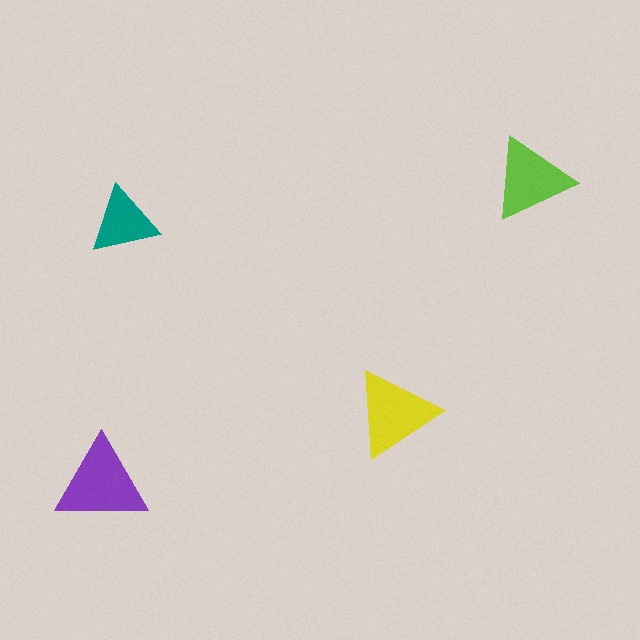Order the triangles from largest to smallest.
the purple one, the yellow one, the lime one, the teal one.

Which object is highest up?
The lime triangle is topmost.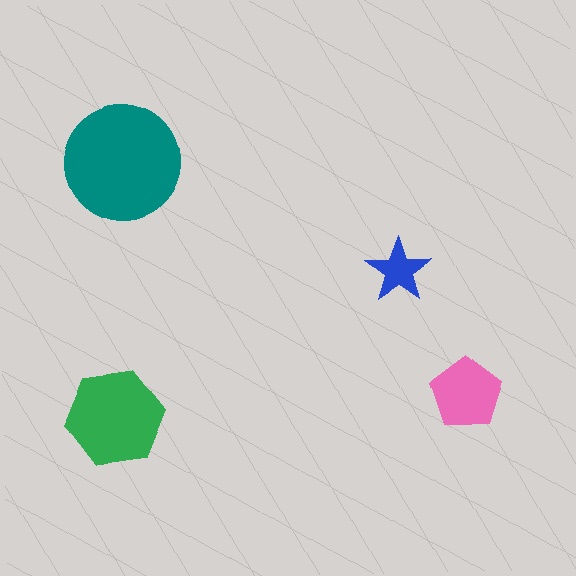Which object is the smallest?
The blue star.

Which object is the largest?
The teal circle.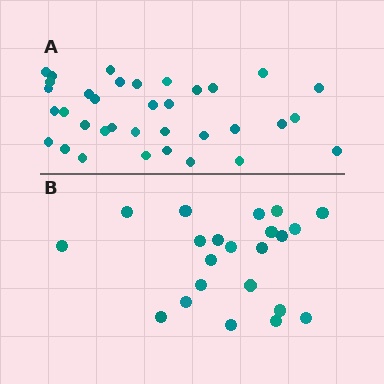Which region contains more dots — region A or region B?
Region A (the top region) has more dots.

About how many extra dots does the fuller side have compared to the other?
Region A has approximately 15 more dots than region B.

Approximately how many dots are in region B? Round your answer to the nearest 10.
About 20 dots. (The exact count is 22, which rounds to 20.)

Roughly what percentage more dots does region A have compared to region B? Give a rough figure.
About 60% more.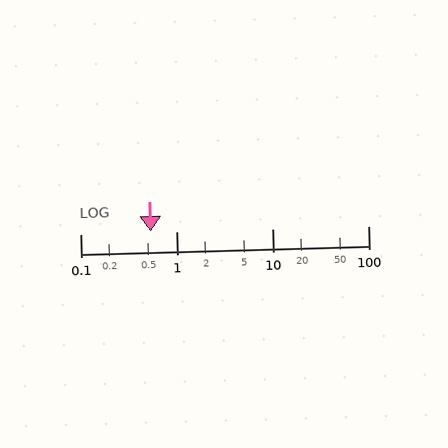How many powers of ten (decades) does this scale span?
The scale spans 3 decades, from 0.1 to 100.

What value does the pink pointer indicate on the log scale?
The pointer indicates approximately 0.54.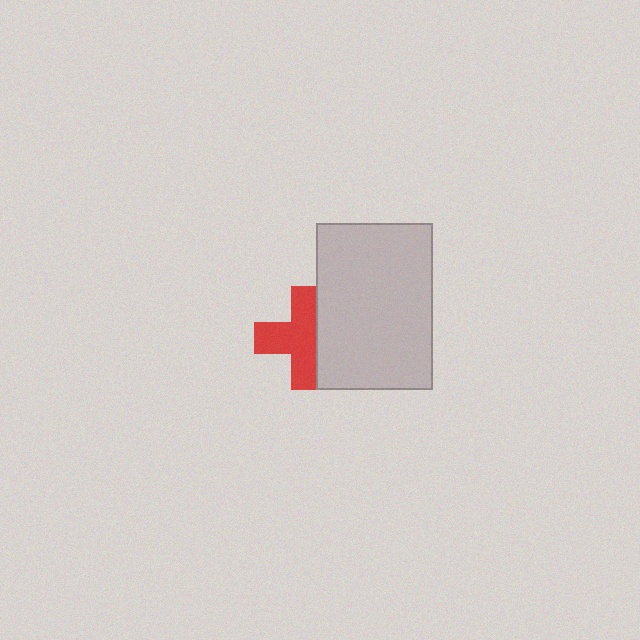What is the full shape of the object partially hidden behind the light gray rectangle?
The partially hidden object is a red cross.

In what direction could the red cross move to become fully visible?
The red cross could move left. That would shift it out from behind the light gray rectangle entirely.